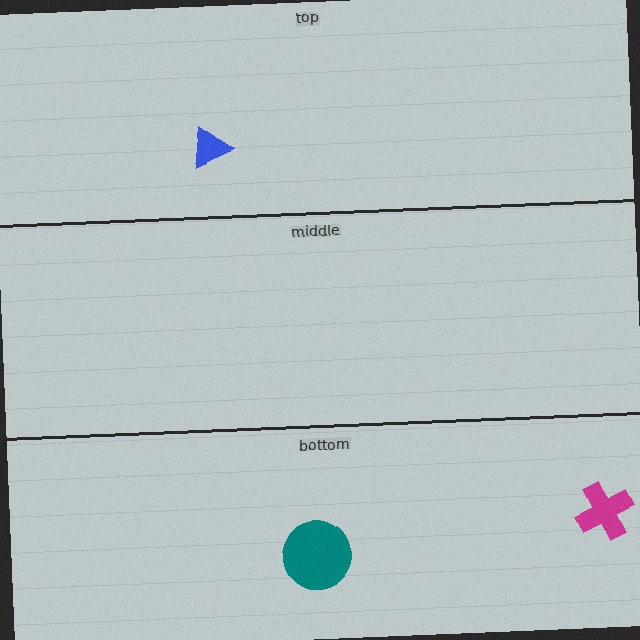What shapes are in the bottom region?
The magenta cross, the teal circle.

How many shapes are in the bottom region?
2.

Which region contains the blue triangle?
The top region.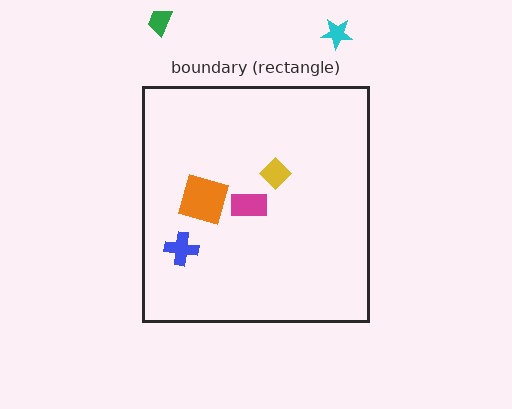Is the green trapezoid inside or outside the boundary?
Outside.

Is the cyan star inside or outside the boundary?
Outside.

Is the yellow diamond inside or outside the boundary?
Inside.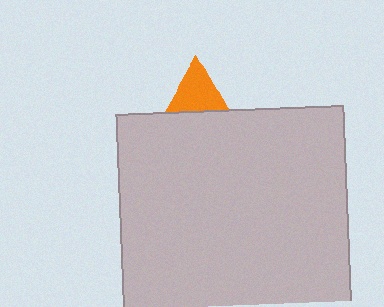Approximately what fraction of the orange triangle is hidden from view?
Roughly 67% of the orange triangle is hidden behind the light gray rectangle.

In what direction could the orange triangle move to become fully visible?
The orange triangle could move up. That would shift it out from behind the light gray rectangle entirely.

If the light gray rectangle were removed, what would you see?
You would see the complete orange triangle.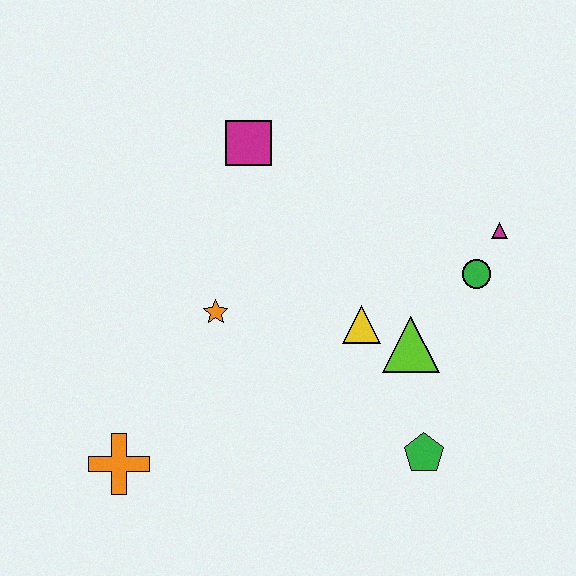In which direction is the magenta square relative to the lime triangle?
The magenta square is above the lime triangle.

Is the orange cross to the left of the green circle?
Yes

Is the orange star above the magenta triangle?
No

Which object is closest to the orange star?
The yellow triangle is closest to the orange star.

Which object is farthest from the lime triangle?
The orange cross is farthest from the lime triangle.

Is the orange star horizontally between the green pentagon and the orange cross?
Yes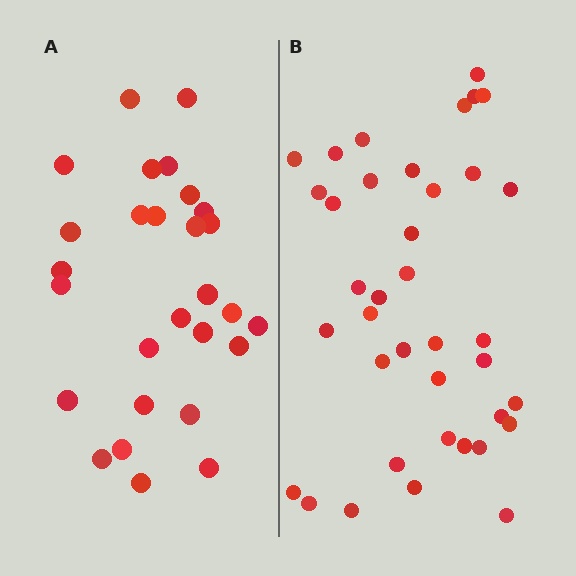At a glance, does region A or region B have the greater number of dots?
Region B (the right region) has more dots.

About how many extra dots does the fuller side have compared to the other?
Region B has roughly 10 or so more dots than region A.